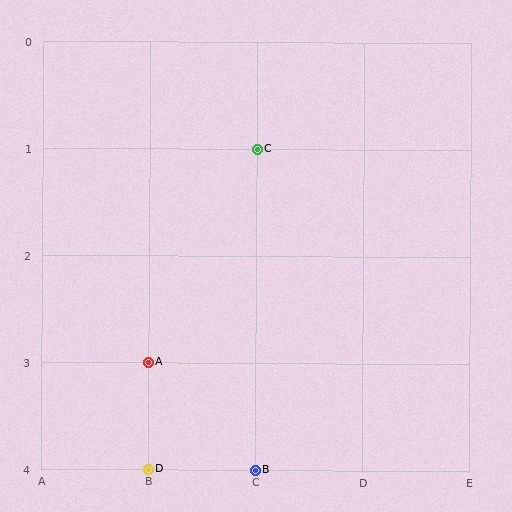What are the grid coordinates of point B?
Point B is at grid coordinates (C, 4).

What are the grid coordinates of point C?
Point C is at grid coordinates (C, 1).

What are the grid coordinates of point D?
Point D is at grid coordinates (B, 4).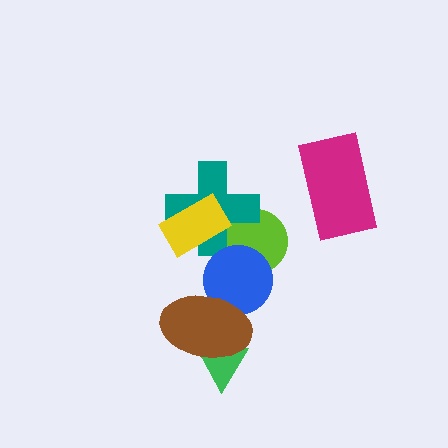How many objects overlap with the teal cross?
2 objects overlap with the teal cross.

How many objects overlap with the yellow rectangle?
1 object overlaps with the yellow rectangle.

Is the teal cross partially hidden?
Yes, it is partially covered by another shape.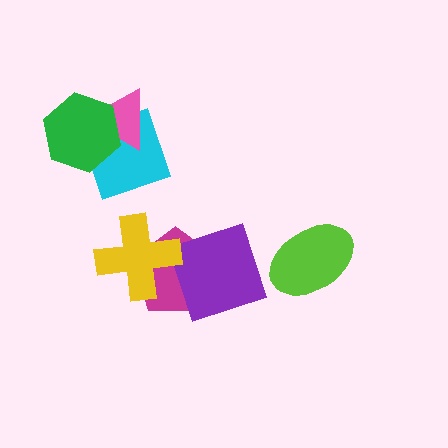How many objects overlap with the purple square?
1 object overlaps with the purple square.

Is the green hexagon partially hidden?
No, no other shape covers it.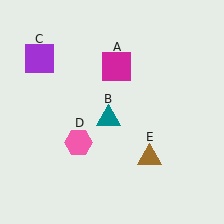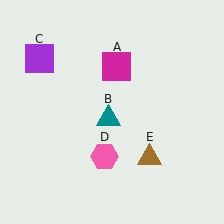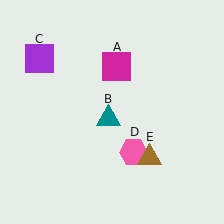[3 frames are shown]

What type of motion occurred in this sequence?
The pink hexagon (object D) rotated counterclockwise around the center of the scene.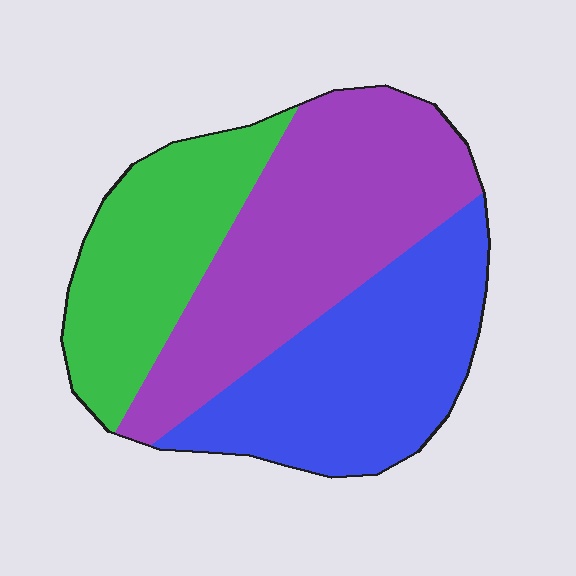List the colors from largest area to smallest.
From largest to smallest: purple, blue, green.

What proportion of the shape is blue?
Blue covers roughly 35% of the shape.